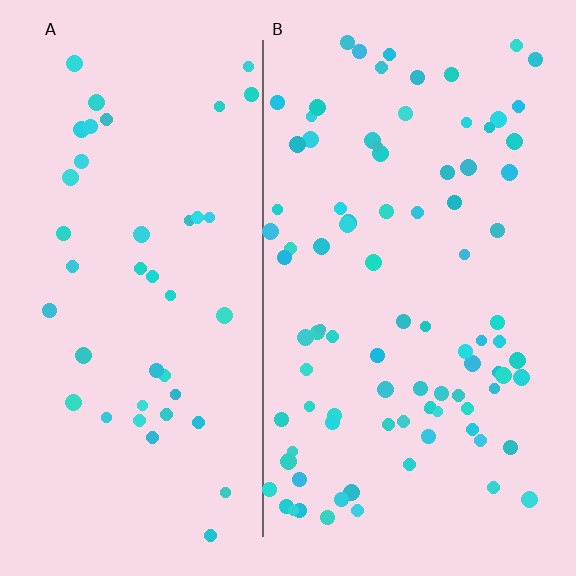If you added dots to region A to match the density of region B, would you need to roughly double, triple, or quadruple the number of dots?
Approximately double.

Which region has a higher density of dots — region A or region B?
B (the right).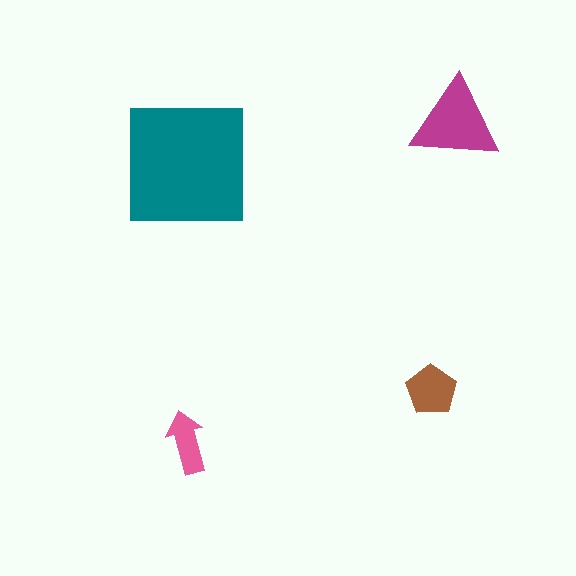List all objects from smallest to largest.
The pink arrow, the brown pentagon, the magenta triangle, the teal square.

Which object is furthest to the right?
The magenta triangle is rightmost.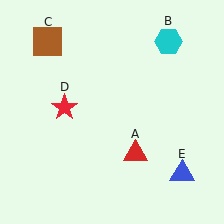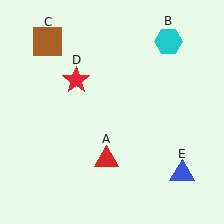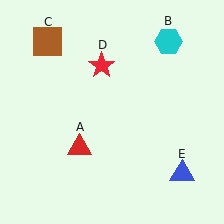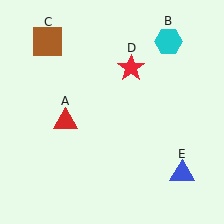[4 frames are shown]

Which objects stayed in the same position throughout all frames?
Cyan hexagon (object B) and brown square (object C) and blue triangle (object E) remained stationary.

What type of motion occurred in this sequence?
The red triangle (object A), red star (object D) rotated clockwise around the center of the scene.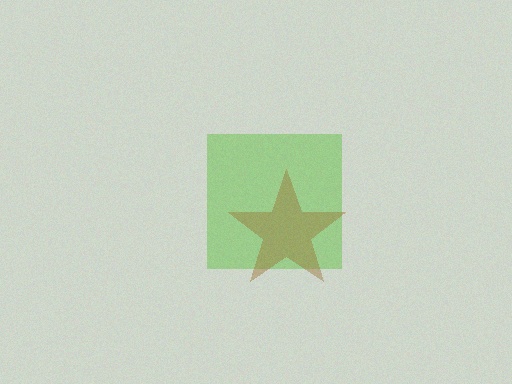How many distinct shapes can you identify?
There are 2 distinct shapes: a lime square, a brown star.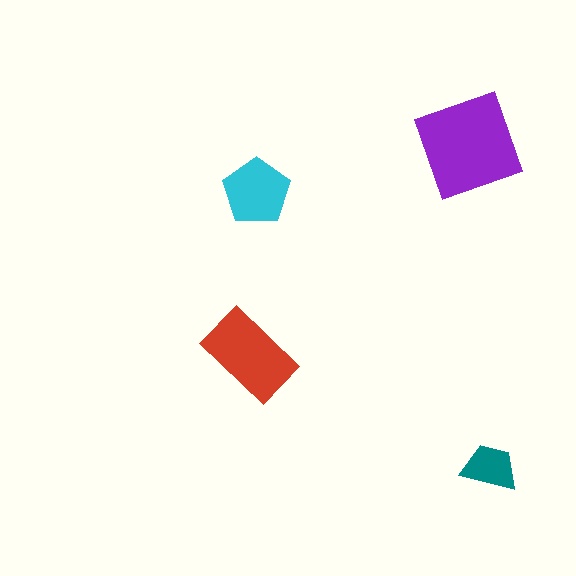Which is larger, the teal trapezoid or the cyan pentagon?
The cyan pentagon.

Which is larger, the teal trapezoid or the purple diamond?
The purple diamond.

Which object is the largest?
The purple diamond.